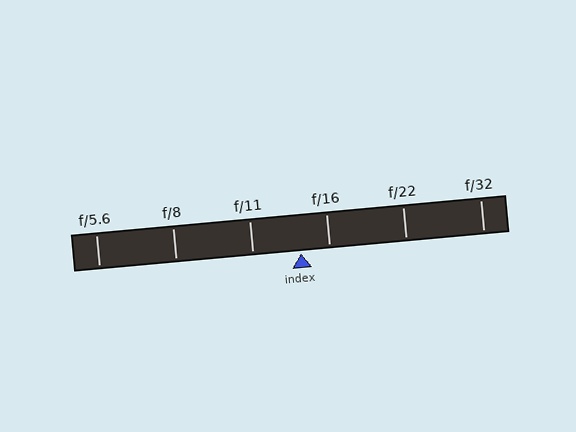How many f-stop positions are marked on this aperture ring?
There are 6 f-stop positions marked.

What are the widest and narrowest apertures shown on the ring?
The widest aperture shown is f/5.6 and the narrowest is f/32.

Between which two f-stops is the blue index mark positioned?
The index mark is between f/11 and f/16.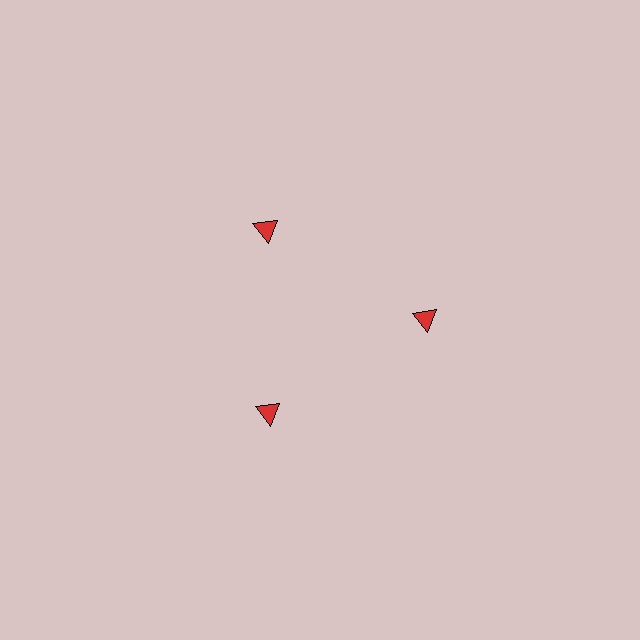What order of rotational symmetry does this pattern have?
This pattern has 3-fold rotational symmetry.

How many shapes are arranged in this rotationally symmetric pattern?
There are 3 shapes, arranged in 3 groups of 1.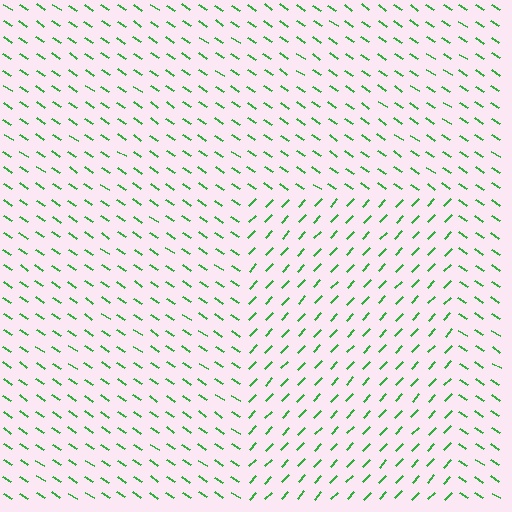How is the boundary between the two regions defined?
The boundary is defined purely by a change in line orientation (approximately 80 degrees difference). All lines are the same color and thickness.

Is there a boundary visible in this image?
Yes, there is a texture boundary formed by a change in line orientation.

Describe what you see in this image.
The image is filled with small green line segments. A rectangle region in the image has lines oriented differently from the surrounding lines, creating a visible texture boundary.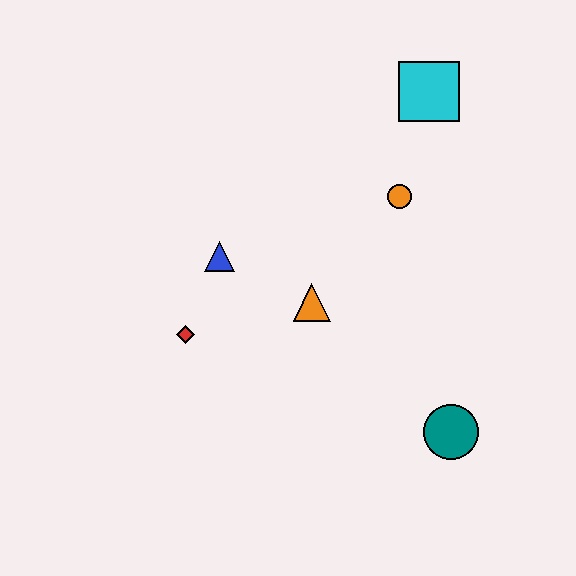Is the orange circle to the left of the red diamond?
No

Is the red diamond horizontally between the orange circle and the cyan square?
No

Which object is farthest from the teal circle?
The cyan square is farthest from the teal circle.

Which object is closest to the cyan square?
The orange circle is closest to the cyan square.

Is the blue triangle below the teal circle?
No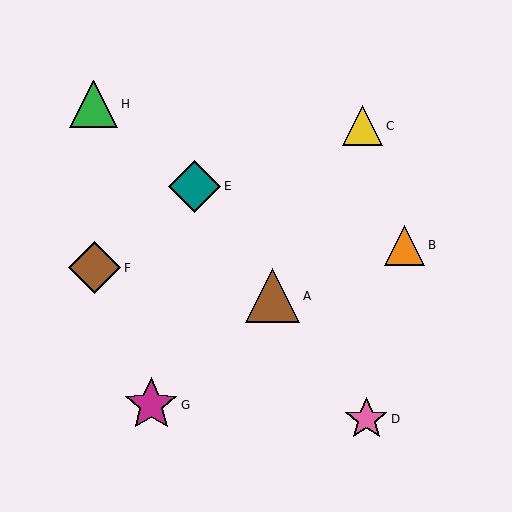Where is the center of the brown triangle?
The center of the brown triangle is at (273, 296).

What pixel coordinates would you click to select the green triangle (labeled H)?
Click at (94, 104) to select the green triangle H.